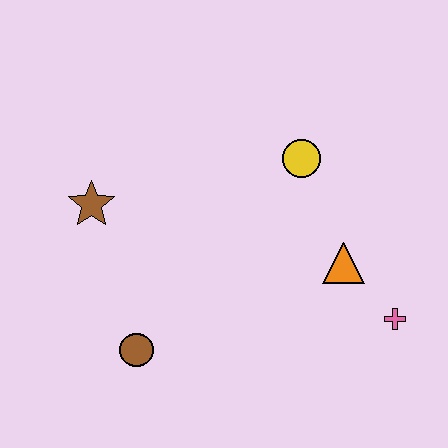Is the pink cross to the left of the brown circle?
No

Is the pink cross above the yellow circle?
No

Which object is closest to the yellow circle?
The orange triangle is closest to the yellow circle.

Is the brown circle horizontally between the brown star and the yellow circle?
Yes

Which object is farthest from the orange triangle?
The brown star is farthest from the orange triangle.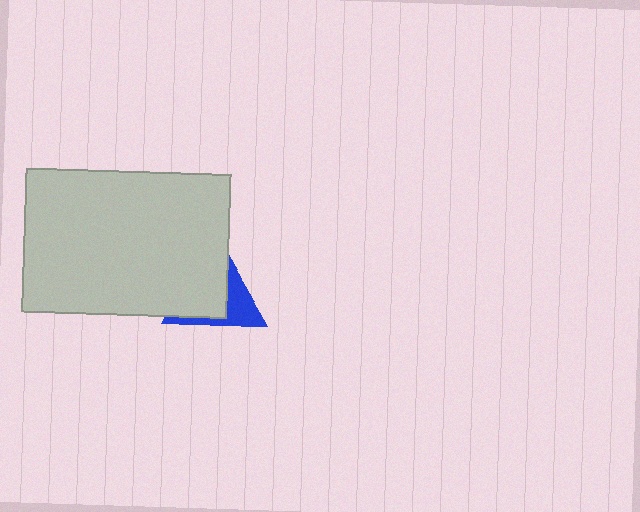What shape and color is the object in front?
The object in front is a light gray rectangle.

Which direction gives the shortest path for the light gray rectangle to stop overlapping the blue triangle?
Moving left gives the shortest separation.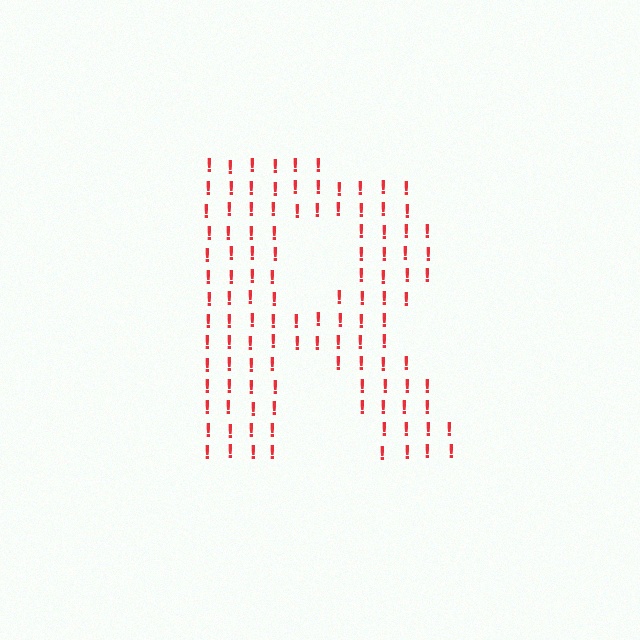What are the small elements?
The small elements are exclamation marks.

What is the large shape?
The large shape is the letter R.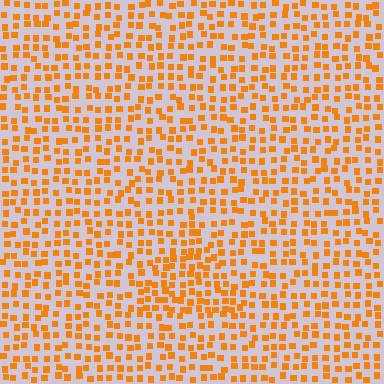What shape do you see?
I see a triangle.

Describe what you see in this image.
The image contains small orange elements arranged at two different densities. A triangle-shaped region is visible where the elements are more densely packed than the surrounding area.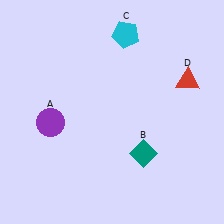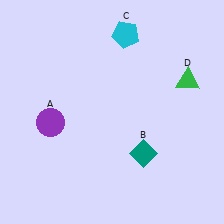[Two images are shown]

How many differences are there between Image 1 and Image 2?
There is 1 difference between the two images.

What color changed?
The triangle (D) changed from red in Image 1 to green in Image 2.